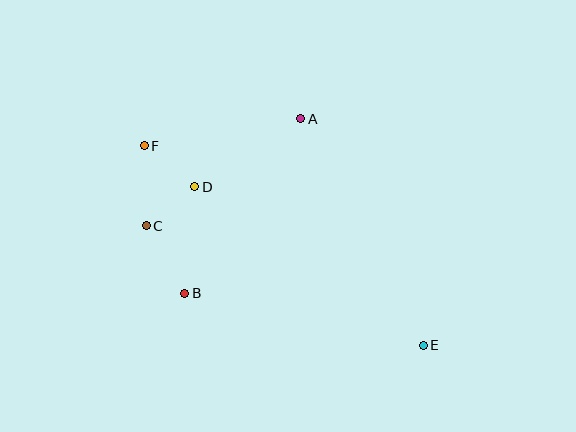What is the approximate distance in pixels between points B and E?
The distance between B and E is approximately 245 pixels.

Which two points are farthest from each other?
Points E and F are farthest from each other.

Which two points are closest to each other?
Points C and D are closest to each other.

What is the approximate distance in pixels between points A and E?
The distance between A and E is approximately 257 pixels.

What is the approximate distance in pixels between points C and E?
The distance between C and E is approximately 302 pixels.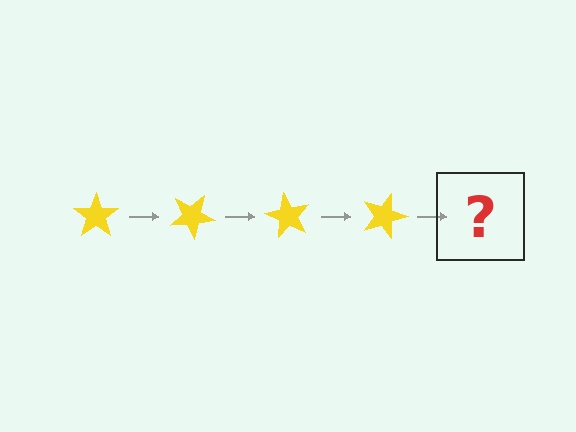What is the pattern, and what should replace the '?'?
The pattern is that the star rotates 30 degrees each step. The '?' should be a yellow star rotated 120 degrees.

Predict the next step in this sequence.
The next step is a yellow star rotated 120 degrees.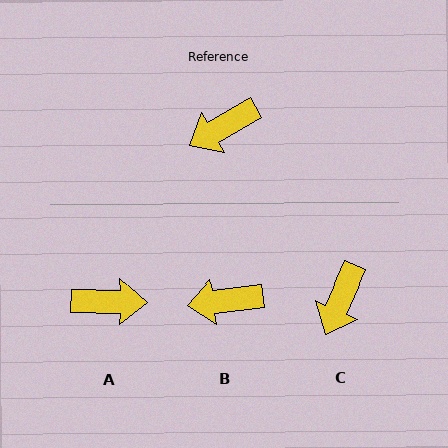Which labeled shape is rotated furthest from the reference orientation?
A, about 150 degrees away.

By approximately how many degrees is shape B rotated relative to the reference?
Approximately 23 degrees clockwise.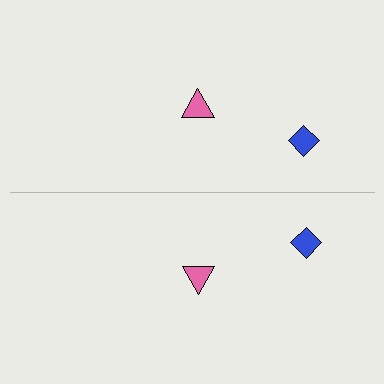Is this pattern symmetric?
Yes, this pattern has bilateral (reflection) symmetry.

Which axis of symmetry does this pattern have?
The pattern has a horizontal axis of symmetry running through the center of the image.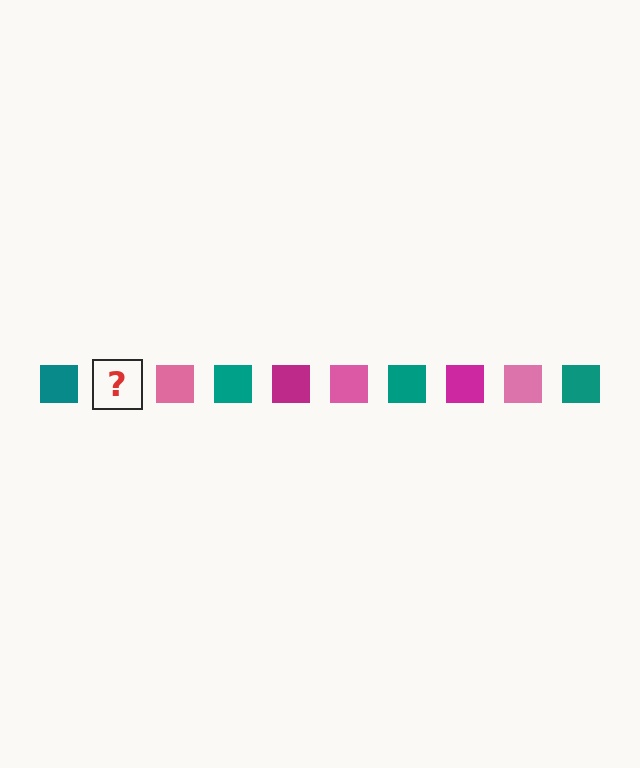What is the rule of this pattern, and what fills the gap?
The rule is that the pattern cycles through teal, magenta, pink squares. The gap should be filled with a magenta square.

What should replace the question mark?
The question mark should be replaced with a magenta square.